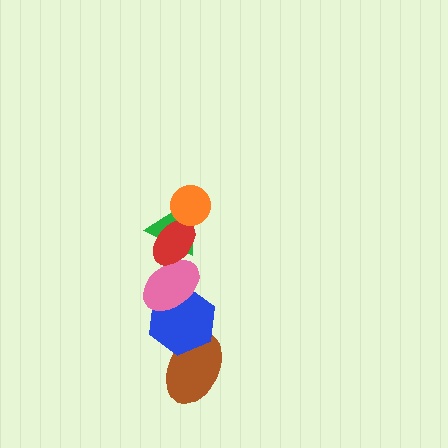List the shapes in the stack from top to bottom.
From top to bottom: the orange circle, the red ellipse, the green triangle, the pink ellipse, the blue hexagon, the brown ellipse.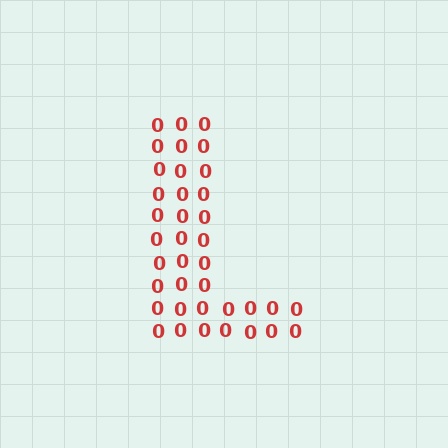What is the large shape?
The large shape is the letter L.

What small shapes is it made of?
It is made of small digit 0's.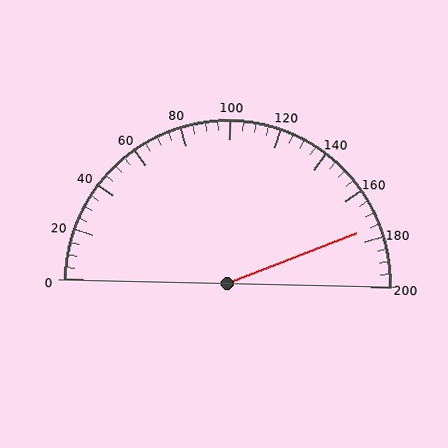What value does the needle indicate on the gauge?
The needle indicates approximately 175.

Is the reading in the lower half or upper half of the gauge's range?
The reading is in the upper half of the range (0 to 200).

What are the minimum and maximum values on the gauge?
The gauge ranges from 0 to 200.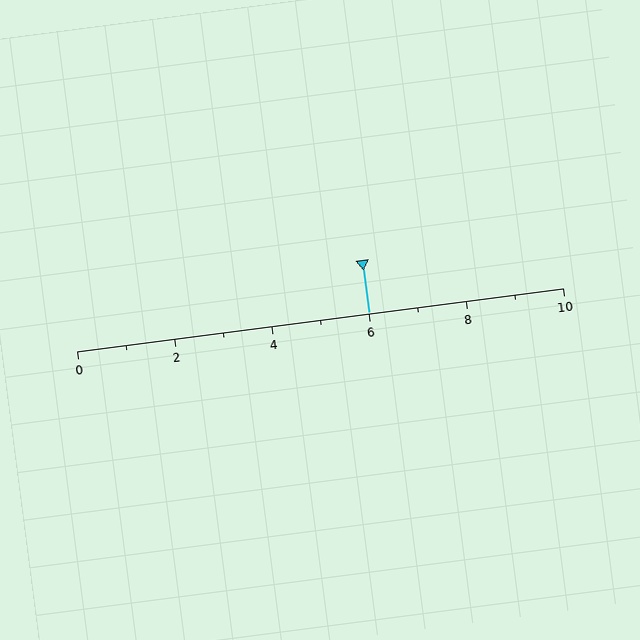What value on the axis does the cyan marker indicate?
The marker indicates approximately 6.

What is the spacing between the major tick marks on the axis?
The major ticks are spaced 2 apart.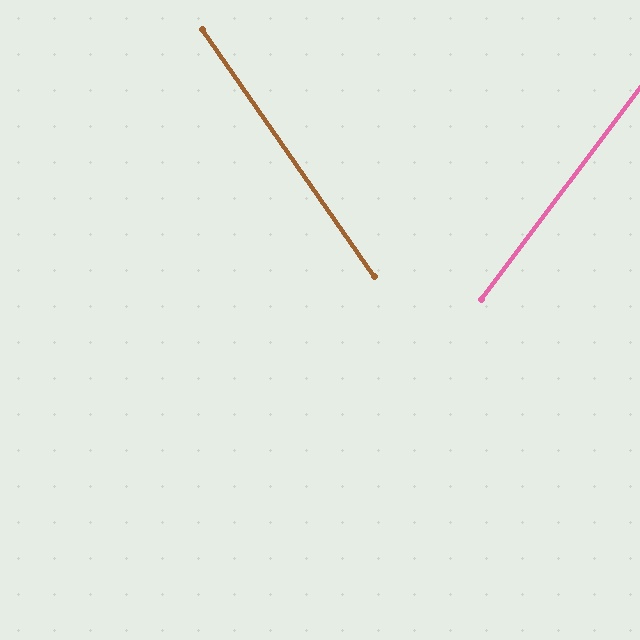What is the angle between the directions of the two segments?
Approximately 72 degrees.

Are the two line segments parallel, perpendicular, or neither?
Neither parallel nor perpendicular — they differ by about 72°.